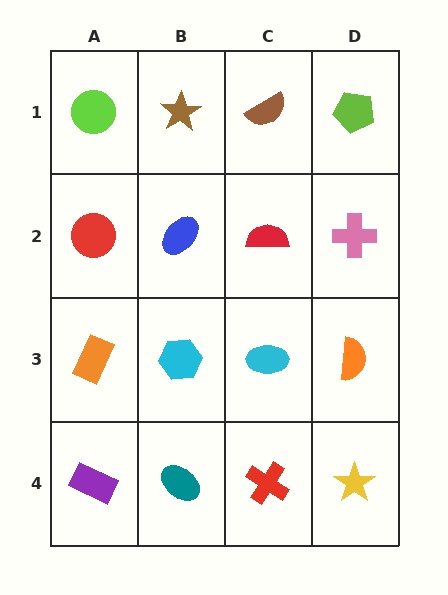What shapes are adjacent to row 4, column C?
A cyan ellipse (row 3, column C), a teal ellipse (row 4, column B), a yellow star (row 4, column D).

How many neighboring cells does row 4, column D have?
2.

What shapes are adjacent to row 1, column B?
A blue ellipse (row 2, column B), a lime circle (row 1, column A), a brown semicircle (row 1, column C).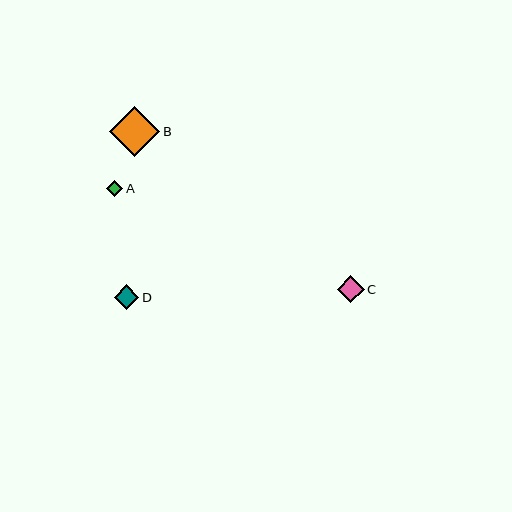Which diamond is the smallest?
Diamond A is the smallest with a size of approximately 16 pixels.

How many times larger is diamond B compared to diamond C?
Diamond B is approximately 1.9 times the size of diamond C.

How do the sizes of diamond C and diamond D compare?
Diamond C and diamond D are approximately the same size.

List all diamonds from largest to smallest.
From largest to smallest: B, C, D, A.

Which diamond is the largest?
Diamond B is the largest with a size of approximately 51 pixels.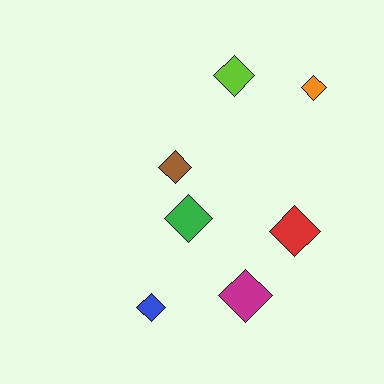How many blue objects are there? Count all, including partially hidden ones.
There is 1 blue object.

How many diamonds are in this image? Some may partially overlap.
There are 7 diamonds.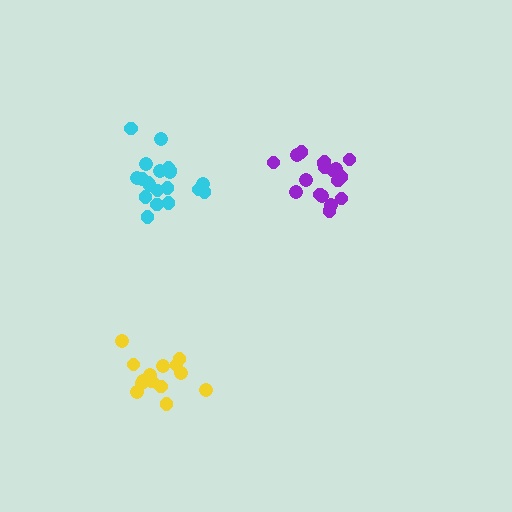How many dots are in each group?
Group 1: 20 dots, Group 2: 18 dots, Group 3: 14 dots (52 total).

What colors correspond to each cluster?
The clusters are colored: cyan, purple, yellow.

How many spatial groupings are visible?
There are 3 spatial groupings.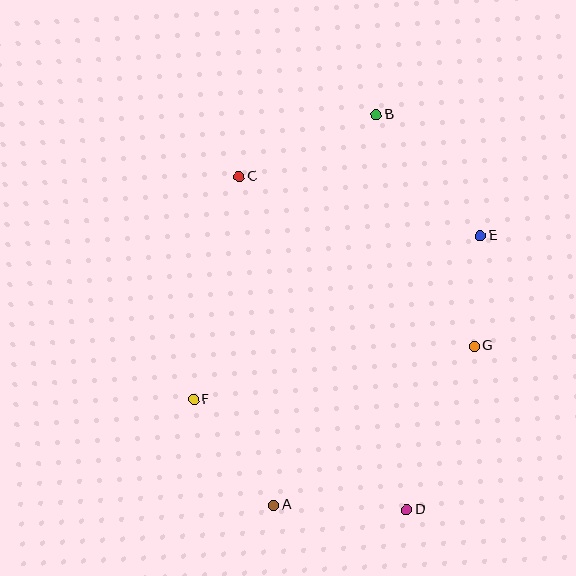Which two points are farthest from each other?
Points A and B are farthest from each other.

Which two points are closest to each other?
Points E and G are closest to each other.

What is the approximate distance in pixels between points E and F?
The distance between E and F is approximately 330 pixels.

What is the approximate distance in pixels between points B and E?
The distance between B and E is approximately 159 pixels.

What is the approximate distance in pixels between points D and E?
The distance between D and E is approximately 284 pixels.